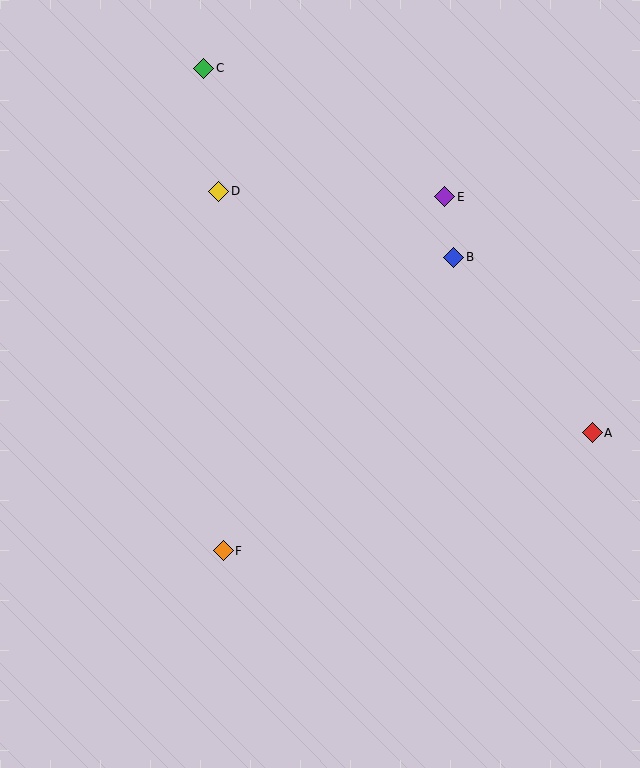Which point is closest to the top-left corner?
Point C is closest to the top-left corner.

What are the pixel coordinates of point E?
Point E is at (445, 197).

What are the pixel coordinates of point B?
Point B is at (454, 257).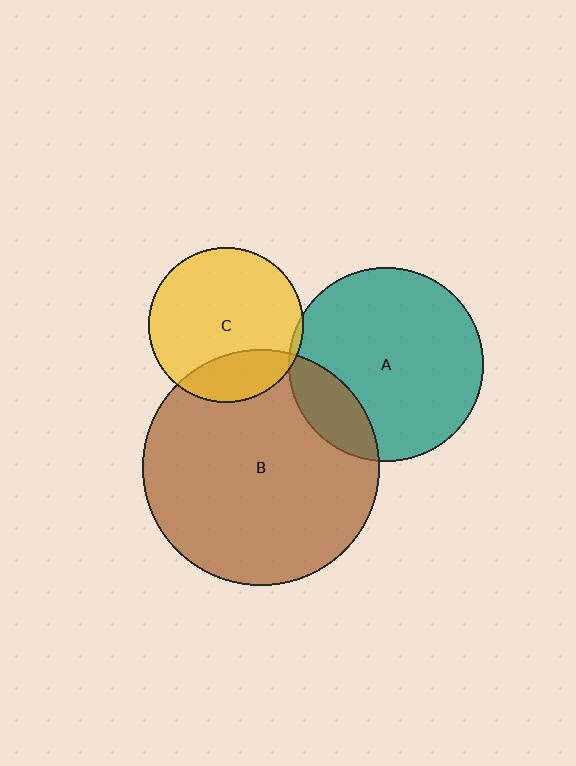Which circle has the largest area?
Circle B (brown).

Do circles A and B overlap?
Yes.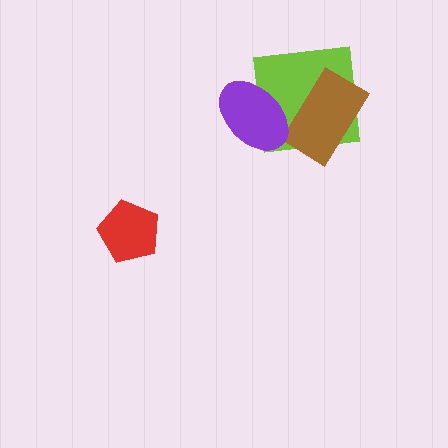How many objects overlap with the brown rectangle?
2 objects overlap with the brown rectangle.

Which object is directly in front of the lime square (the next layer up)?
The brown rectangle is directly in front of the lime square.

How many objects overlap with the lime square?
2 objects overlap with the lime square.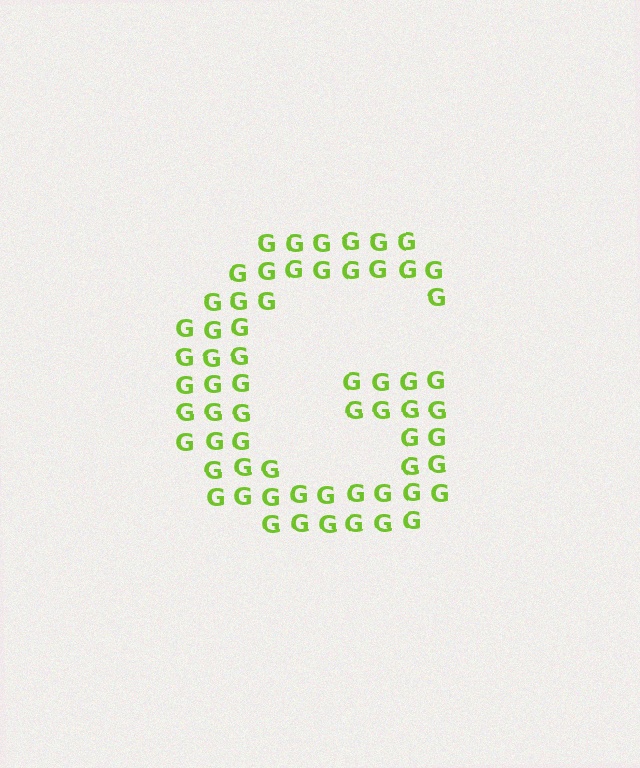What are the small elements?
The small elements are letter G's.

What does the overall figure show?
The overall figure shows the letter G.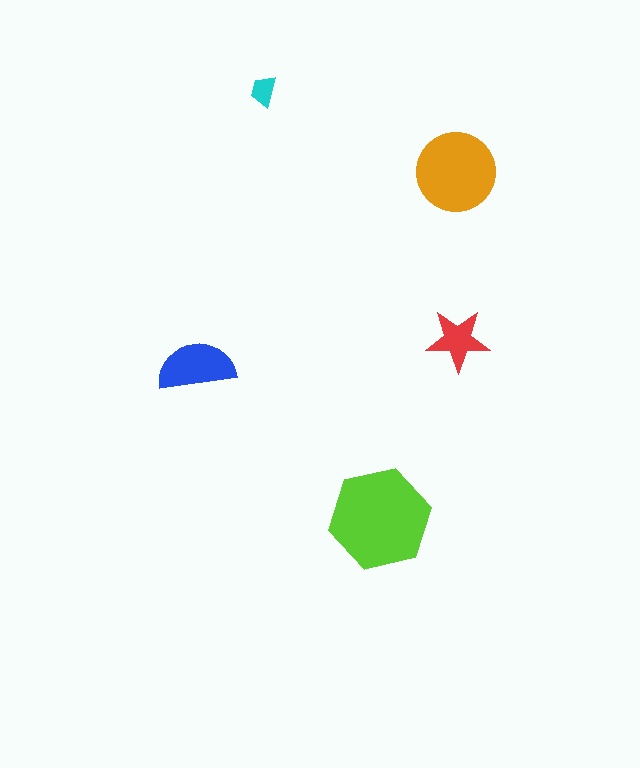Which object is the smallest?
The cyan trapezoid.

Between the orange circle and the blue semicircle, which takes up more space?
The orange circle.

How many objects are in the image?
There are 5 objects in the image.